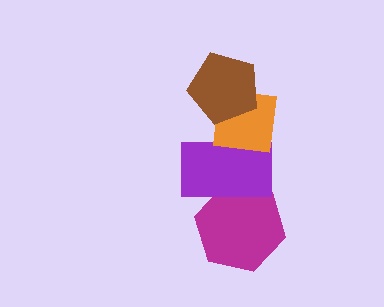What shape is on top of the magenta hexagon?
The purple rectangle is on top of the magenta hexagon.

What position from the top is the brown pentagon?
The brown pentagon is 1st from the top.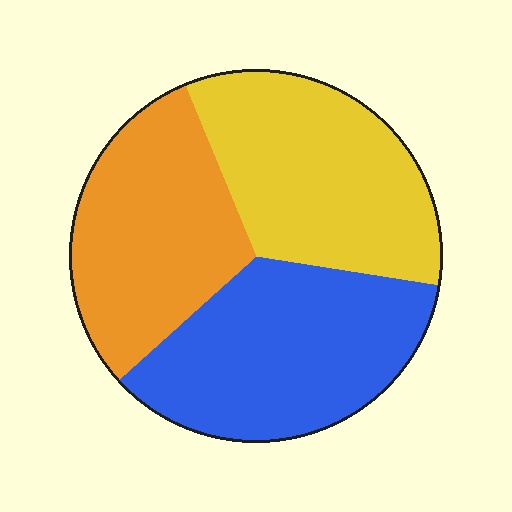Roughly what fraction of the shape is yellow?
Yellow takes up about one third (1/3) of the shape.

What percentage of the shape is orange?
Orange covers roughly 30% of the shape.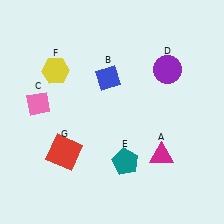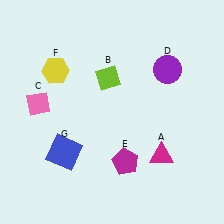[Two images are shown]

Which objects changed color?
B changed from blue to lime. E changed from teal to magenta. G changed from red to blue.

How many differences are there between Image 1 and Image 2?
There are 3 differences between the two images.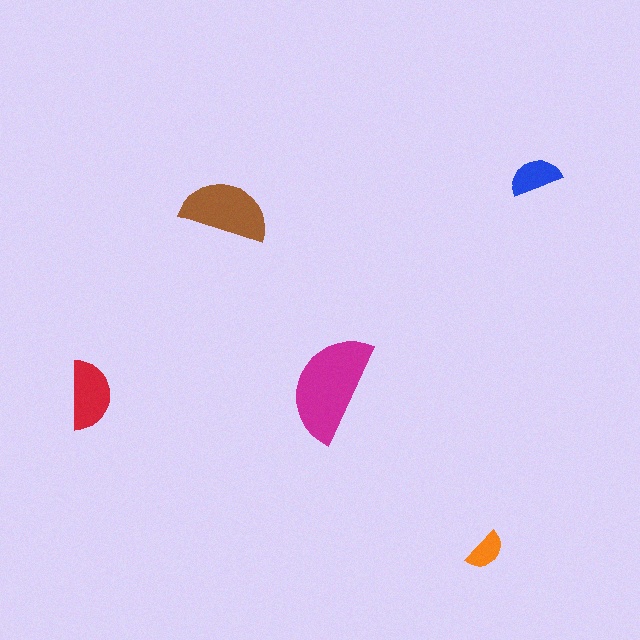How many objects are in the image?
There are 5 objects in the image.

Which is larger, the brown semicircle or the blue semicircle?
The brown one.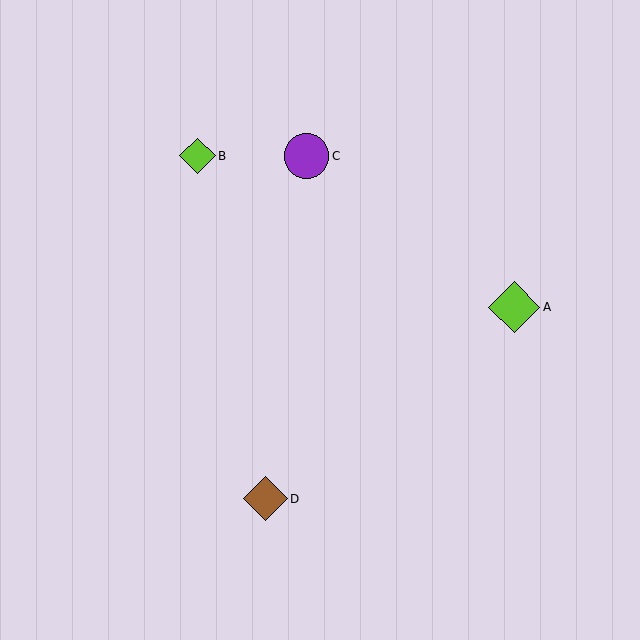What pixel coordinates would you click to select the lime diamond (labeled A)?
Click at (514, 307) to select the lime diamond A.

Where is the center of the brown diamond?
The center of the brown diamond is at (266, 499).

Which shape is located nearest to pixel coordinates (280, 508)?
The brown diamond (labeled D) at (266, 499) is nearest to that location.